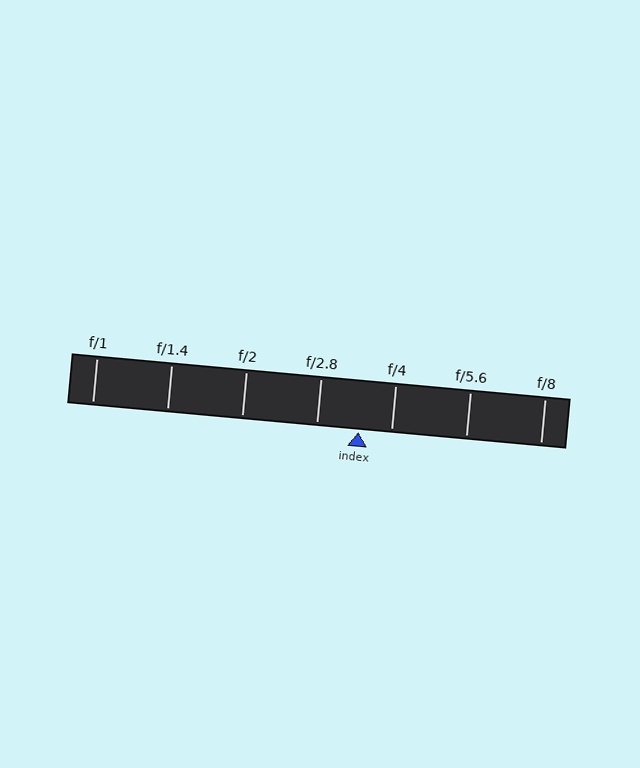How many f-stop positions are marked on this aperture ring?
There are 7 f-stop positions marked.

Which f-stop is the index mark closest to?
The index mark is closest to f/4.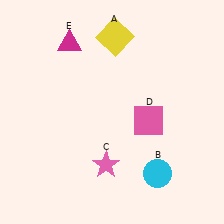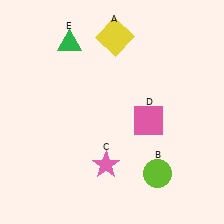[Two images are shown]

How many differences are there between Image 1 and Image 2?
There are 2 differences between the two images.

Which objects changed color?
B changed from cyan to lime. E changed from magenta to green.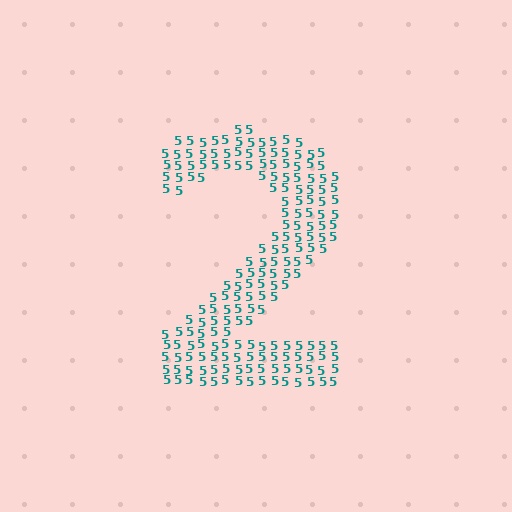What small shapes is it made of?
It is made of small digit 5's.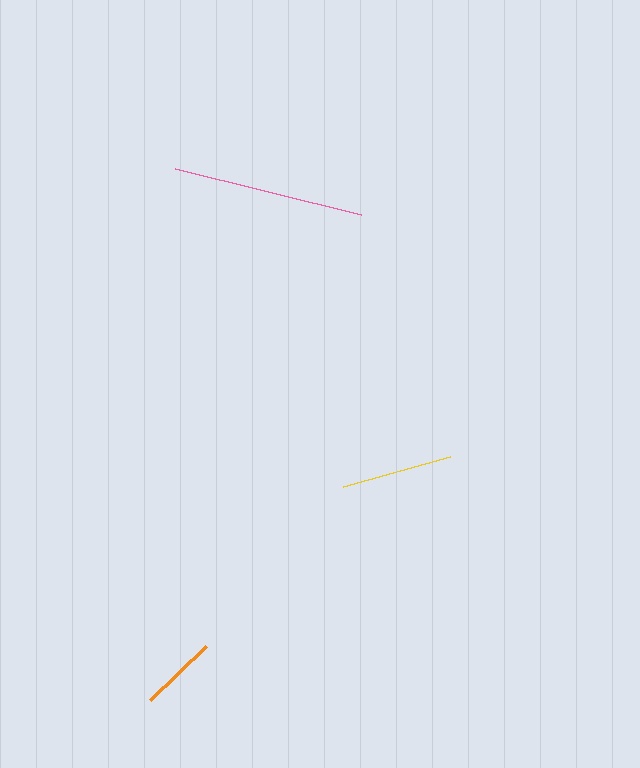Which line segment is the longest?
The pink line is the longest at approximately 191 pixels.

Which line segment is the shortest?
The orange line is the shortest at approximately 79 pixels.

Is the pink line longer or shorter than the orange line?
The pink line is longer than the orange line.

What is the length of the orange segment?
The orange segment is approximately 79 pixels long.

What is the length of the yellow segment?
The yellow segment is approximately 112 pixels long.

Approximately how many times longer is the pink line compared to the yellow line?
The pink line is approximately 1.7 times the length of the yellow line.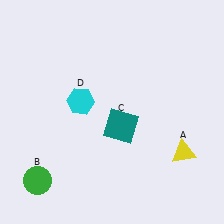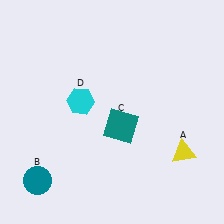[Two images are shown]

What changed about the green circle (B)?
In Image 1, B is green. In Image 2, it changed to teal.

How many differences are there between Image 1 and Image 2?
There is 1 difference between the two images.